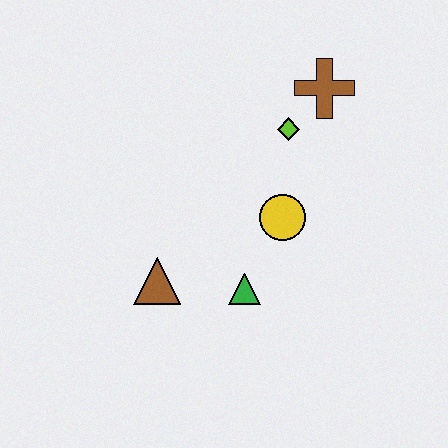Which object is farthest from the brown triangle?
The brown cross is farthest from the brown triangle.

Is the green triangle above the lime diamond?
No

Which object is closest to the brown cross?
The lime diamond is closest to the brown cross.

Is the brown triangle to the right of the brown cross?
No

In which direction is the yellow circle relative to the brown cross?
The yellow circle is below the brown cross.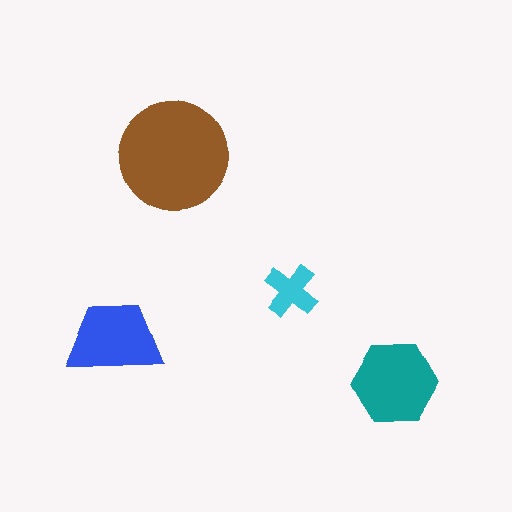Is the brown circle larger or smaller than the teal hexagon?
Larger.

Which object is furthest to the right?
The teal hexagon is rightmost.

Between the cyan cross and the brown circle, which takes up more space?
The brown circle.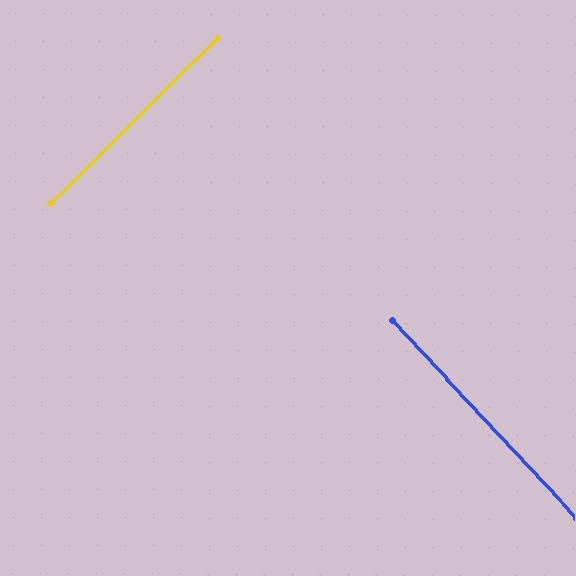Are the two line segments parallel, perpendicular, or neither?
Perpendicular — they meet at approximately 88°.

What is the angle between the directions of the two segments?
Approximately 88 degrees.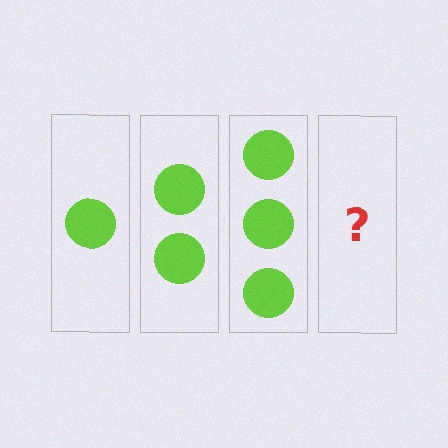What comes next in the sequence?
The next element should be 4 circles.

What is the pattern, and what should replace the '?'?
The pattern is that each step adds one more circle. The '?' should be 4 circles.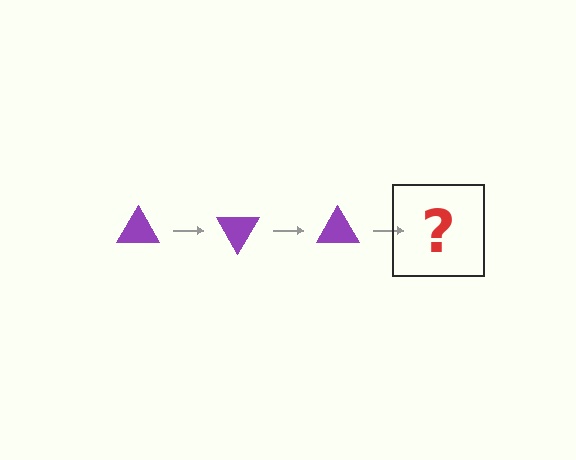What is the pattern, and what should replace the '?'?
The pattern is that the triangle rotates 60 degrees each step. The '?' should be a purple triangle rotated 180 degrees.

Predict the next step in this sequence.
The next step is a purple triangle rotated 180 degrees.